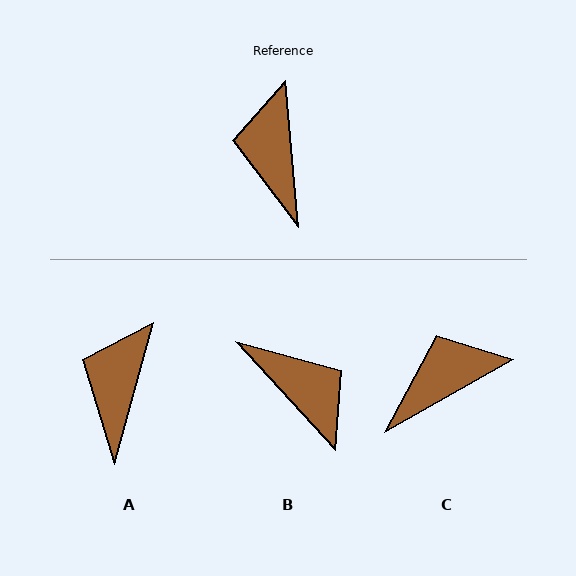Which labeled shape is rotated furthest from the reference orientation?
B, about 142 degrees away.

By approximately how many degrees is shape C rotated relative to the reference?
Approximately 66 degrees clockwise.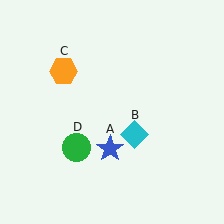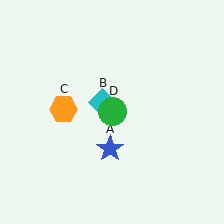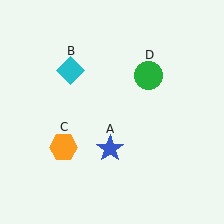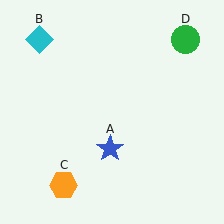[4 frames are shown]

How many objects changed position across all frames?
3 objects changed position: cyan diamond (object B), orange hexagon (object C), green circle (object D).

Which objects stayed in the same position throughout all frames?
Blue star (object A) remained stationary.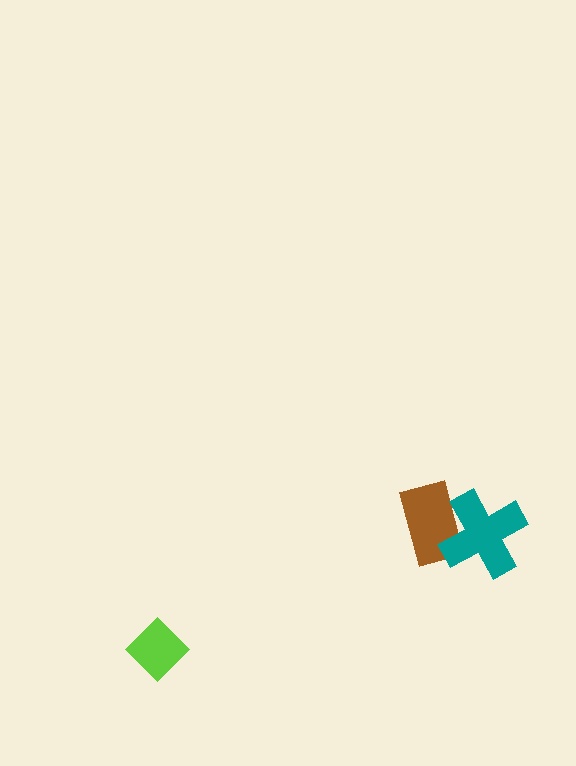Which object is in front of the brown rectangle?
The teal cross is in front of the brown rectangle.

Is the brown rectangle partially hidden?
Yes, it is partially covered by another shape.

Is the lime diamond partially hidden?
No, no other shape covers it.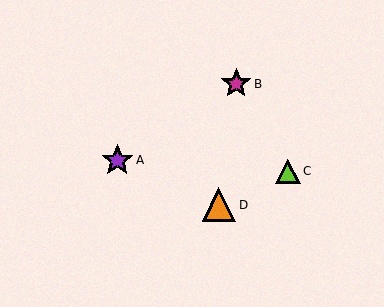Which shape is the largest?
The orange triangle (labeled D) is the largest.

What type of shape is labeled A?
Shape A is a purple star.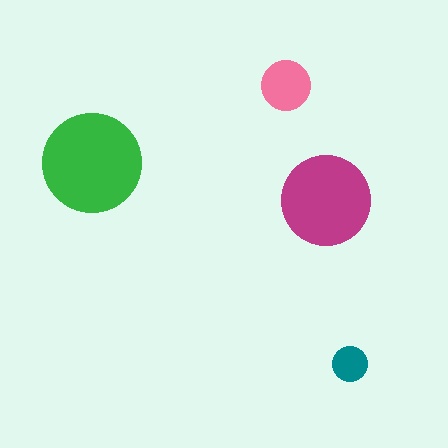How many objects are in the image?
There are 4 objects in the image.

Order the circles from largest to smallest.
the green one, the magenta one, the pink one, the teal one.